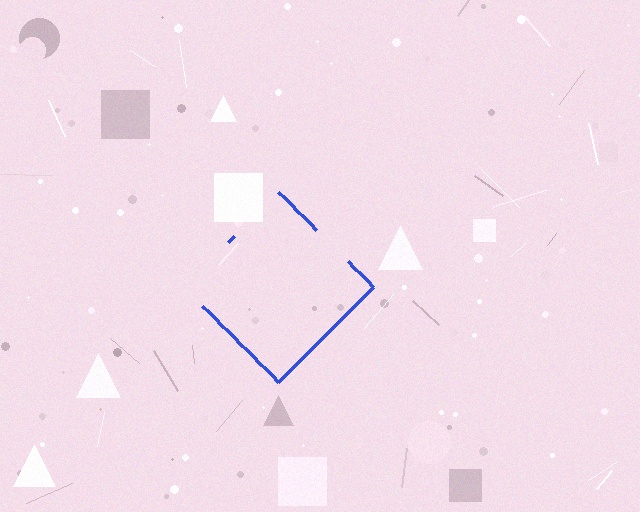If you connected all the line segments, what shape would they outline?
They would outline a diamond.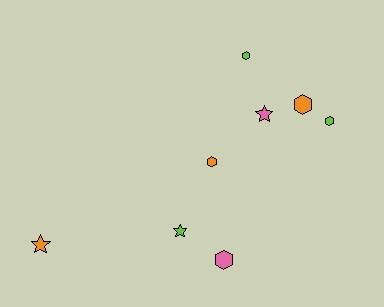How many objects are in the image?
There are 8 objects.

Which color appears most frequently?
Orange, with 3 objects.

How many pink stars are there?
There is 1 pink star.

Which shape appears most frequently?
Hexagon, with 5 objects.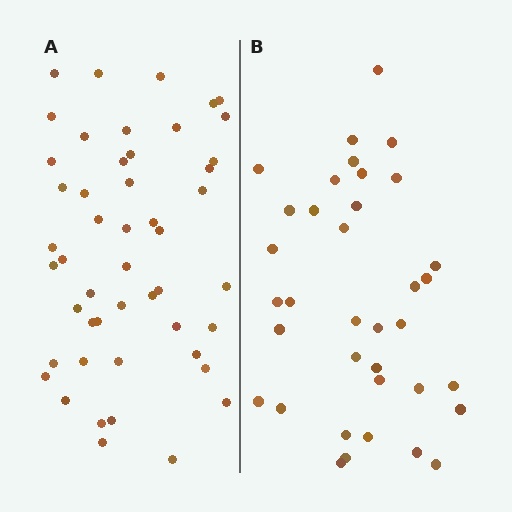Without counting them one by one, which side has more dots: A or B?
Region A (the left region) has more dots.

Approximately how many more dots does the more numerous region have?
Region A has approximately 15 more dots than region B.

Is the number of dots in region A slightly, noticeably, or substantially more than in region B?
Region A has noticeably more, but not dramatically so. The ratio is roughly 1.4 to 1.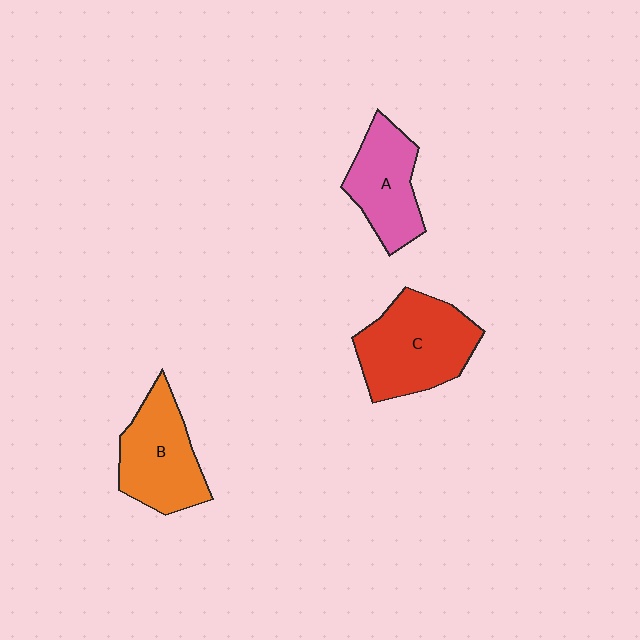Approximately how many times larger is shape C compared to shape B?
Approximately 1.2 times.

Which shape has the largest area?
Shape C (red).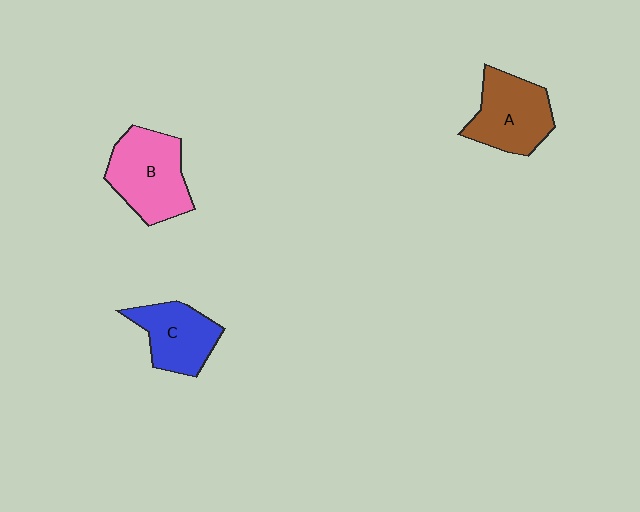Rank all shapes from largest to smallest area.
From largest to smallest: B (pink), A (brown), C (blue).